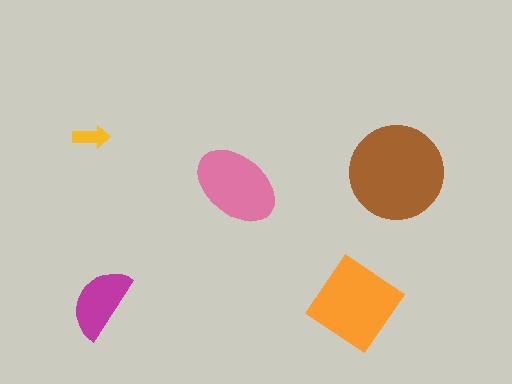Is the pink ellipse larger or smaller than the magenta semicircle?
Larger.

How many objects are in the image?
There are 5 objects in the image.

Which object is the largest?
The brown circle.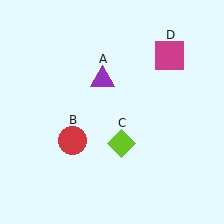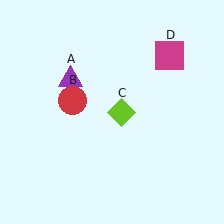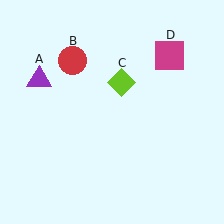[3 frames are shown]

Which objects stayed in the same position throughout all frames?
Magenta square (object D) remained stationary.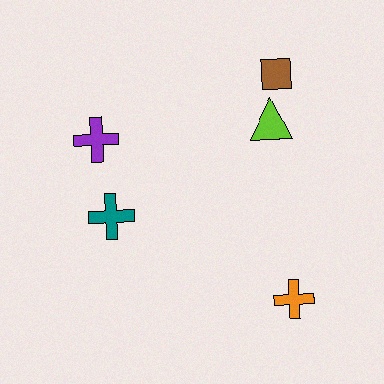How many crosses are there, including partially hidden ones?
There are 3 crosses.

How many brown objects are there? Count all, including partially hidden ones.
There is 1 brown object.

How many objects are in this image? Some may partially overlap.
There are 5 objects.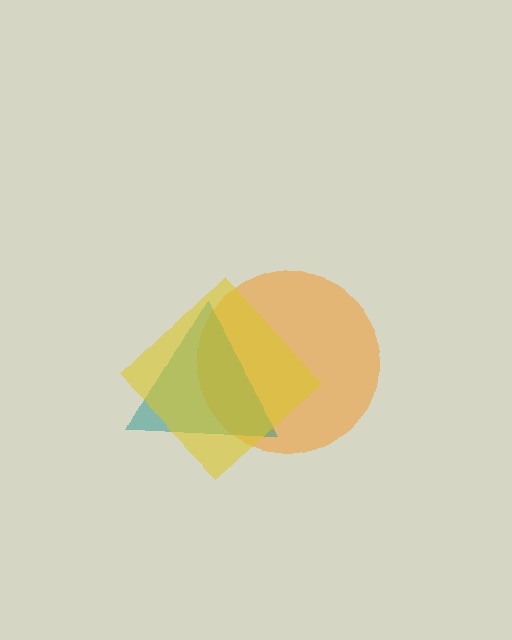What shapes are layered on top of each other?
The layered shapes are: an orange circle, a teal triangle, a yellow diamond.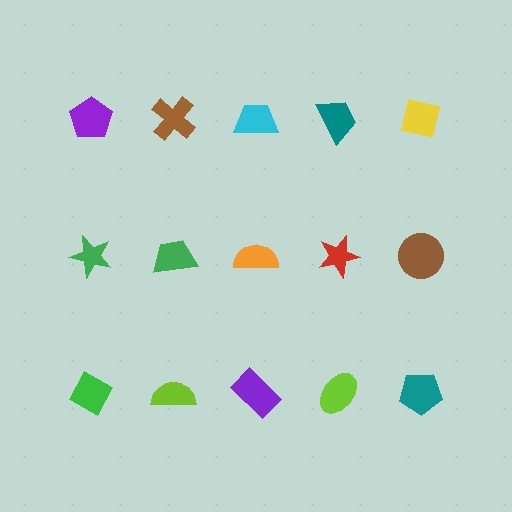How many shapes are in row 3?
5 shapes.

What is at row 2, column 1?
A green star.